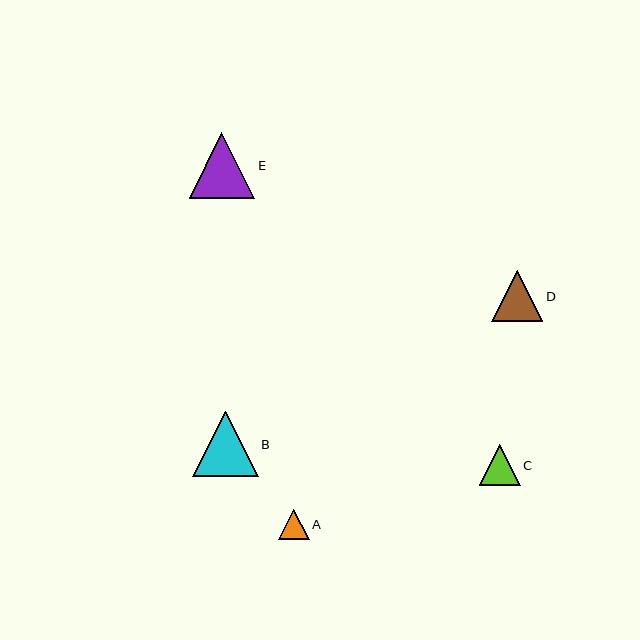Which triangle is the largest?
Triangle B is the largest with a size of approximately 66 pixels.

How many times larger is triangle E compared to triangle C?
Triangle E is approximately 1.6 times the size of triangle C.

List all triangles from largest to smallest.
From largest to smallest: B, E, D, C, A.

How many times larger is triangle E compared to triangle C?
Triangle E is approximately 1.6 times the size of triangle C.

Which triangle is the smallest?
Triangle A is the smallest with a size of approximately 30 pixels.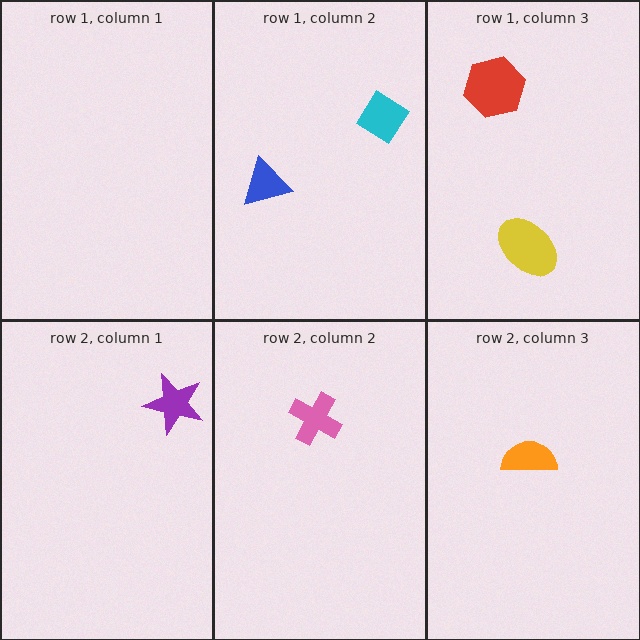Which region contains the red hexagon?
The row 1, column 3 region.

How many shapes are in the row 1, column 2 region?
2.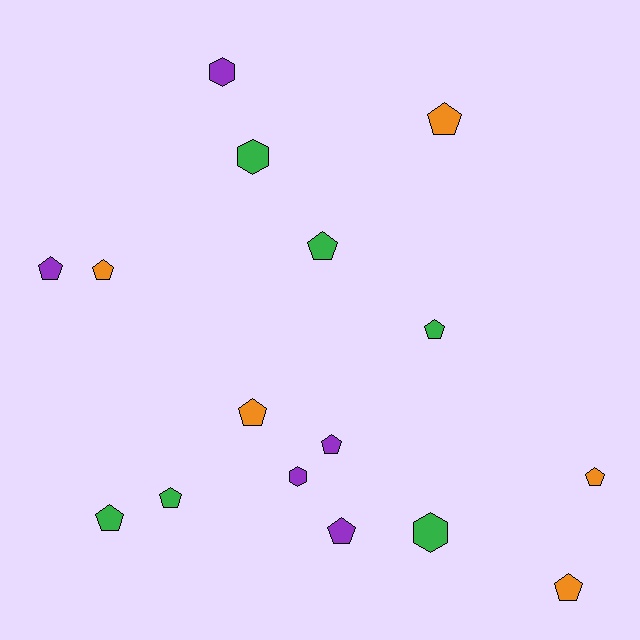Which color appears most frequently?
Green, with 6 objects.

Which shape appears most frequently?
Pentagon, with 12 objects.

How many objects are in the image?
There are 16 objects.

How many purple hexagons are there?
There are 2 purple hexagons.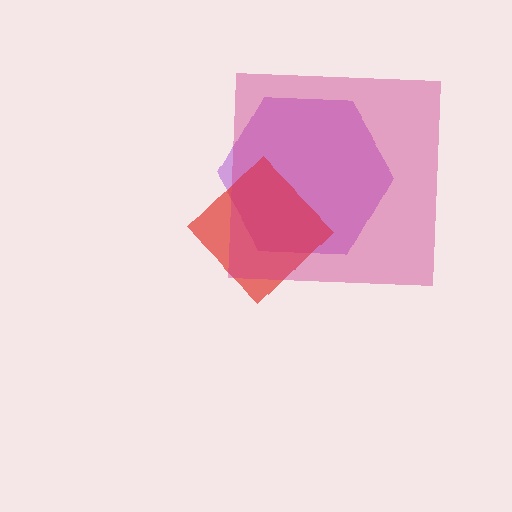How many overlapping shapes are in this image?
There are 3 overlapping shapes in the image.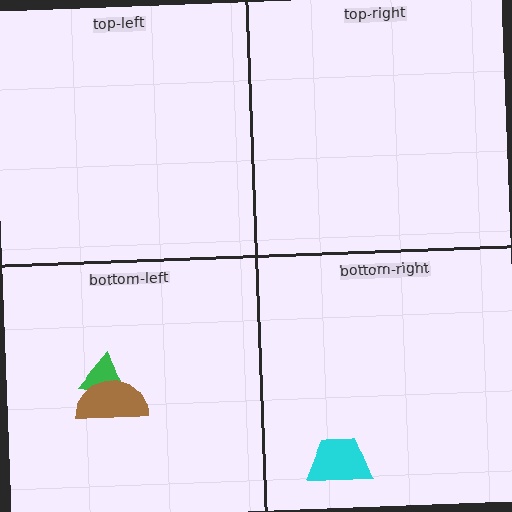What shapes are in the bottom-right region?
The cyan trapezoid.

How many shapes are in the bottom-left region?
2.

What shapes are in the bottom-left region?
The green triangle, the brown semicircle.